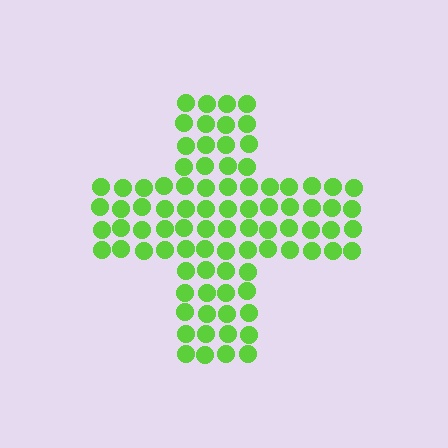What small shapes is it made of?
It is made of small circles.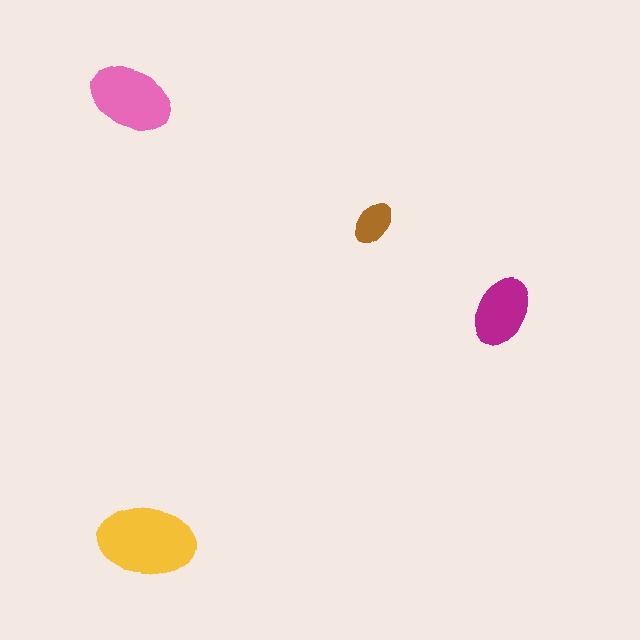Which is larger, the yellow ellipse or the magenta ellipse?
The yellow one.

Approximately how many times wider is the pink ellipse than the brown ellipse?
About 2 times wider.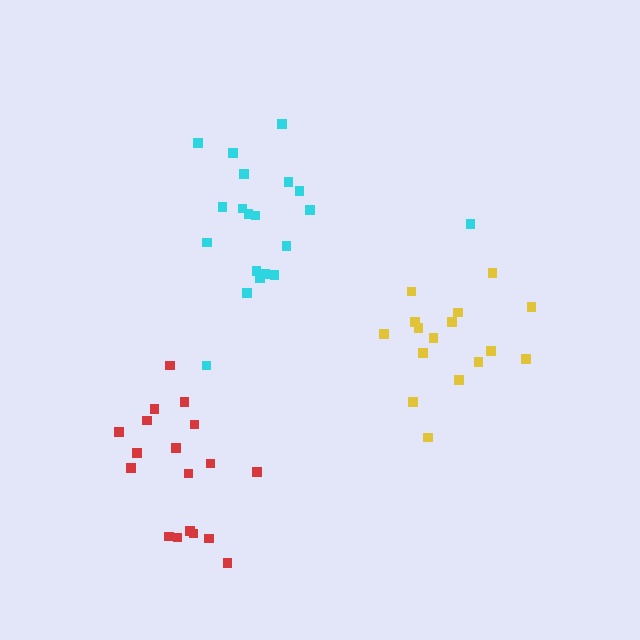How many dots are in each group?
Group 1: 20 dots, Group 2: 18 dots, Group 3: 16 dots (54 total).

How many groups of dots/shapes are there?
There are 3 groups.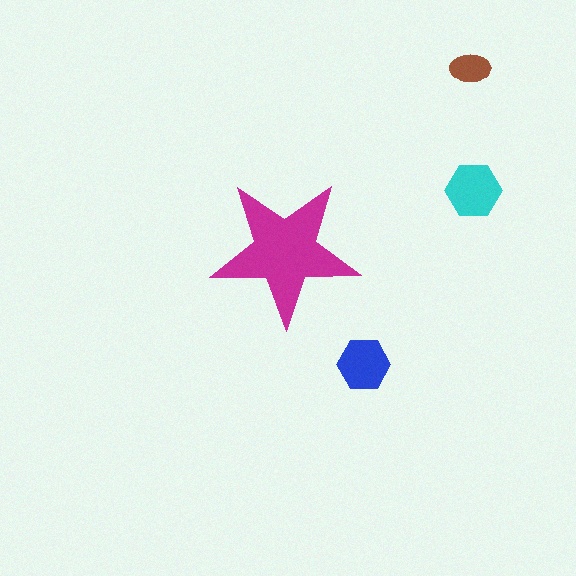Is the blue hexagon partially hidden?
No, the blue hexagon is fully visible.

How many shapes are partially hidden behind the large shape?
0 shapes are partially hidden.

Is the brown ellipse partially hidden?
No, the brown ellipse is fully visible.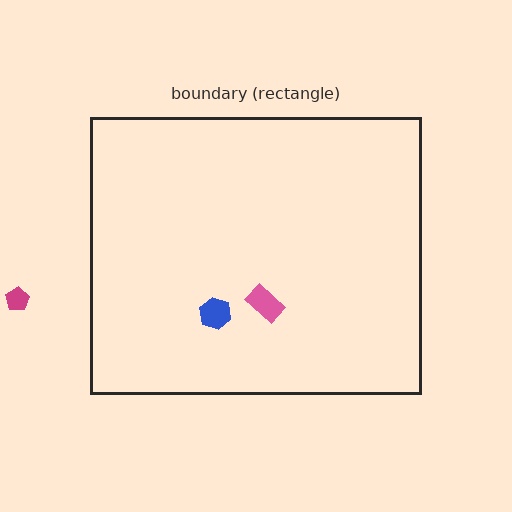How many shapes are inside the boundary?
2 inside, 1 outside.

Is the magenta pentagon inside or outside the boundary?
Outside.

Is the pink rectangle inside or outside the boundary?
Inside.